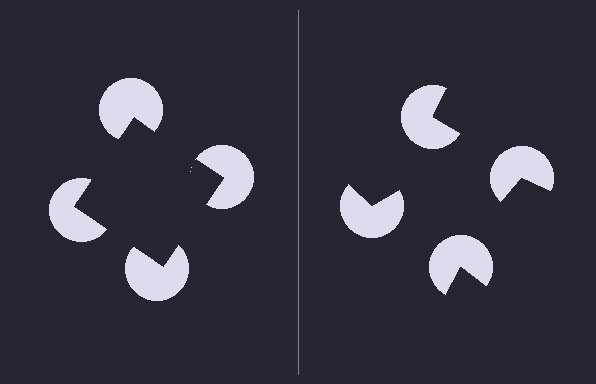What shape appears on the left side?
An illusory square.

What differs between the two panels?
The pac-man discs are positioned identically on both sides; only the wedge orientations differ. On the left they align to a square; on the right they are misaligned.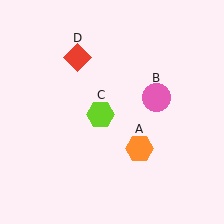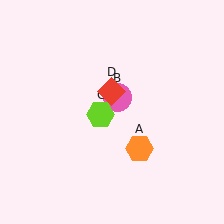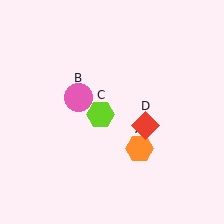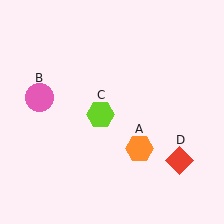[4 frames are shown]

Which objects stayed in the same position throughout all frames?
Orange hexagon (object A) and lime hexagon (object C) remained stationary.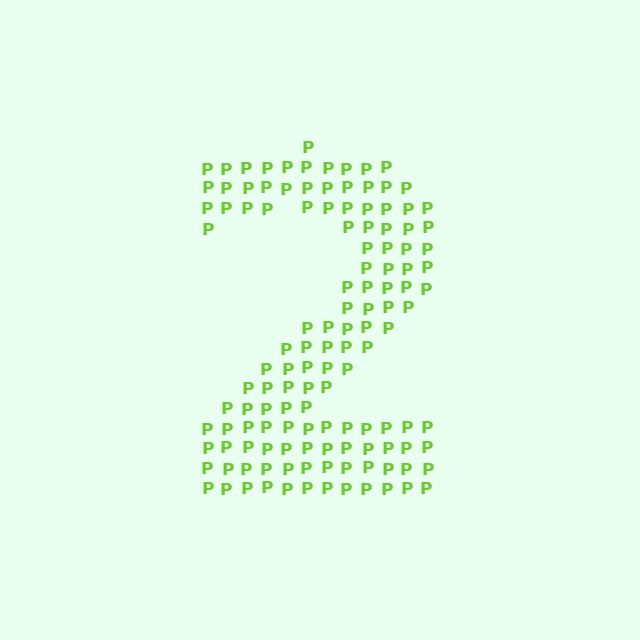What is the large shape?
The large shape is the digit 2.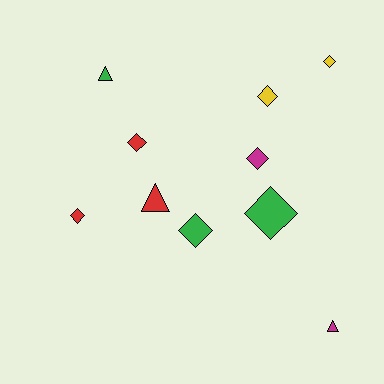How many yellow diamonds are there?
There are 2 yellow diamonds.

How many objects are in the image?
There are 10 objects.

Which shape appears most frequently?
Diamond, with 7 objects.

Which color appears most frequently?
Green, with 3 objects.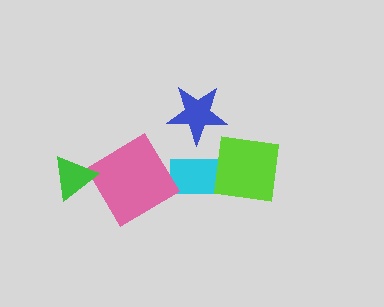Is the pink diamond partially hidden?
Yes, it is partially covered by another shape.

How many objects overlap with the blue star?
0 objects overlap with the blue star.